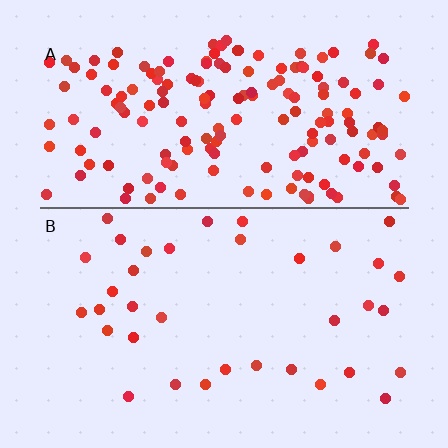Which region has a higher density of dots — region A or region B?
A (the top).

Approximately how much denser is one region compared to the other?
Approximately 4.7× — region A over region B.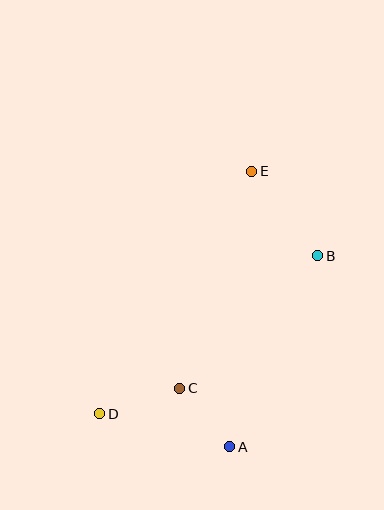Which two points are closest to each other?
Points A and C are closest to each other.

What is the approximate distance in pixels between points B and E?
The distance between B and E is approximately 107 pixels.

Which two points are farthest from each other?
Points D and E are farthest from each other.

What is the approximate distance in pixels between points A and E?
The distance between A and E is approximately 276 pixels.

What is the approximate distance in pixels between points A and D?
The distance between A and D is approximately 134 pixels.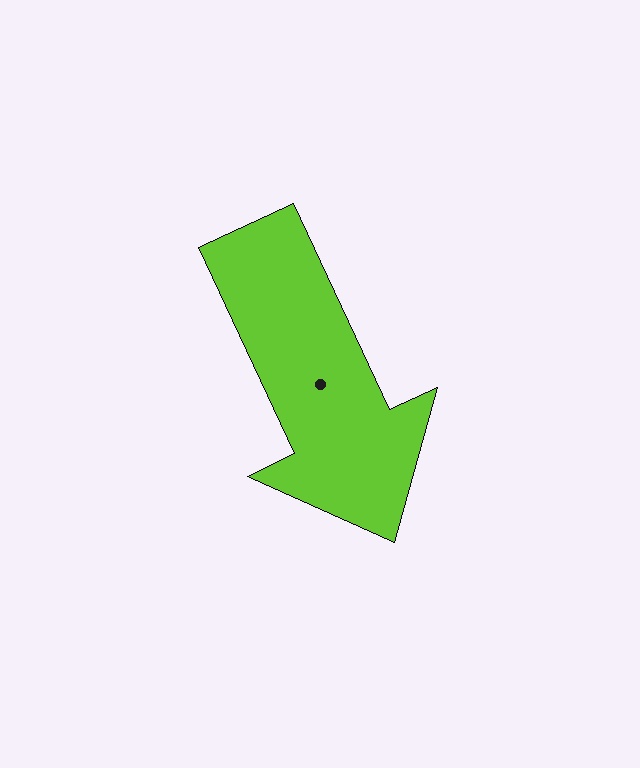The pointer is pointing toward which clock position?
Roughly 5 o'clock.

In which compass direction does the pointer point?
Southeast.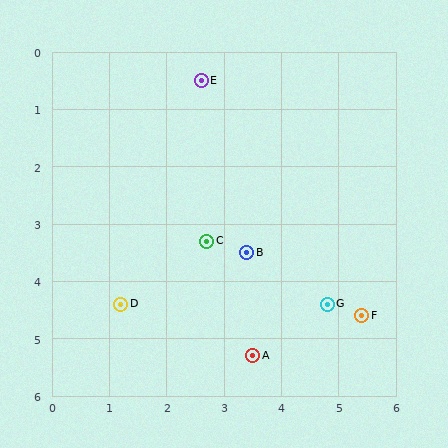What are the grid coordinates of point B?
Point B is at approximately (3.4, 3.5).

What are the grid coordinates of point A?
Point A is at approximately (3.5, 5.3).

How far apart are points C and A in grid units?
Points C and A are about 2.2 grid units apart.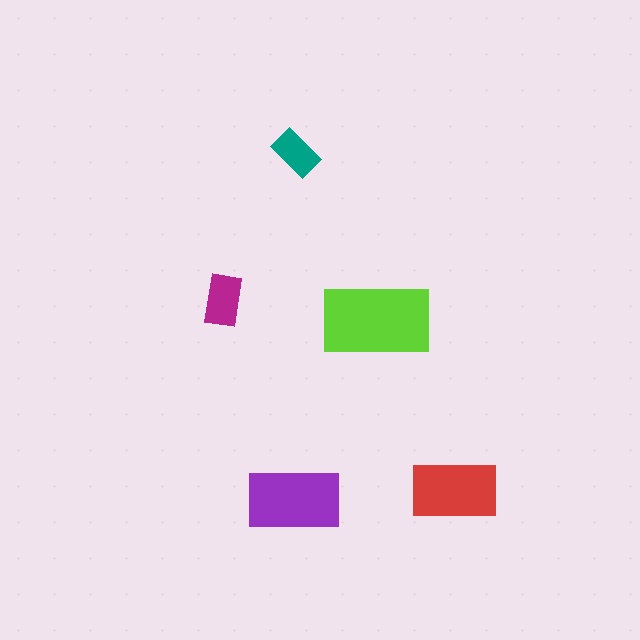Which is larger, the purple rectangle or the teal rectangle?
The purple one.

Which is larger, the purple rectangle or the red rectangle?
The purple one.